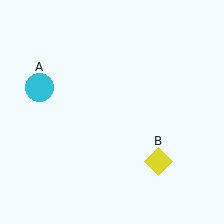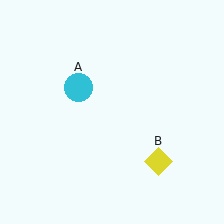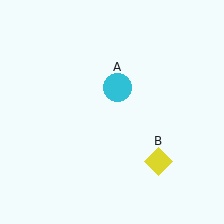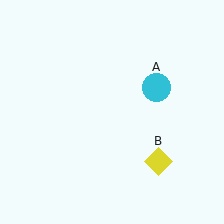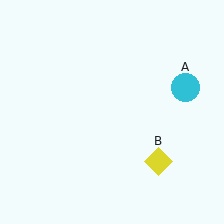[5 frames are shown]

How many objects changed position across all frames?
1 object changed position: cyan circle (object A).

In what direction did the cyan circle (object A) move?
The cyan circle (object A) moved right.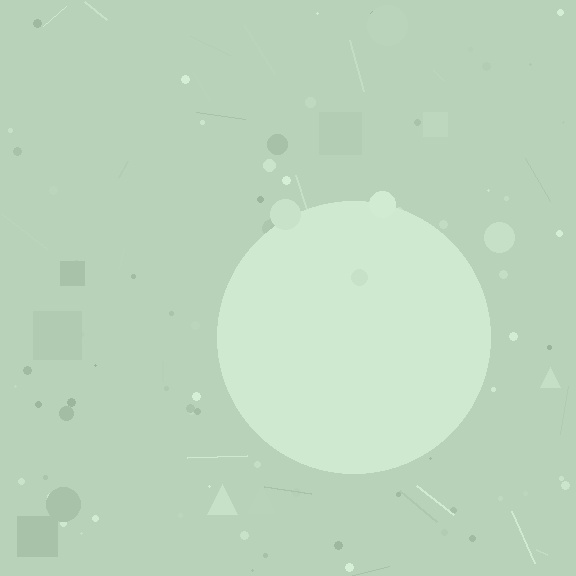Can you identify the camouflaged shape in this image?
The camouflaged shape is a circle.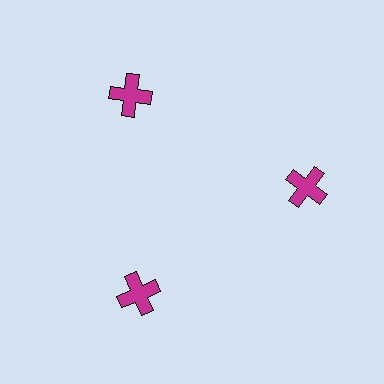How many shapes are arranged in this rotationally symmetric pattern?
There are 3 shapes, arranged in 3 groups of 1.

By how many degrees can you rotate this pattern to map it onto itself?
The pattern maps onto itself every 120 degrees of rotation.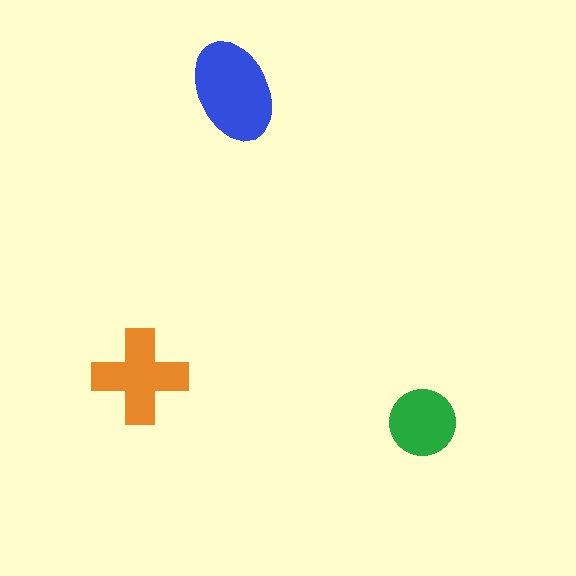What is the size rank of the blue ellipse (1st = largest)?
1st.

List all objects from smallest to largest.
The green circle, the orange cross, the blue ellipse.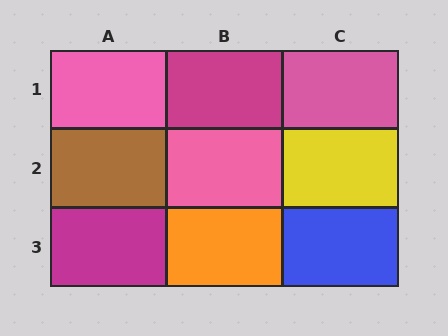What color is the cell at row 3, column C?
Blue.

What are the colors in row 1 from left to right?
Pink, magenta, pink.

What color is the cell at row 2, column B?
Pink.